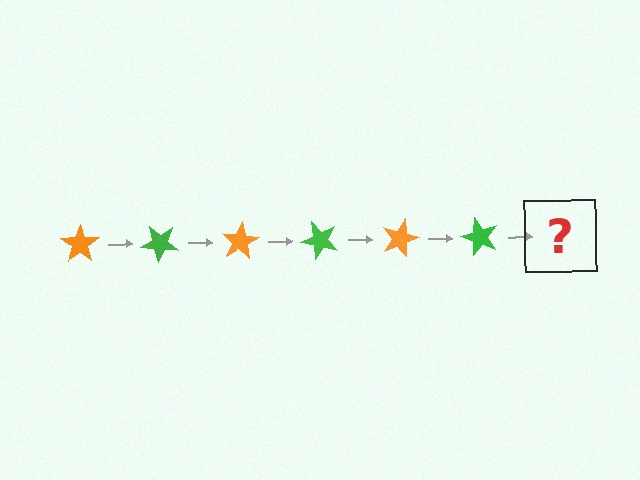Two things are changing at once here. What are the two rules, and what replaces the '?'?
The two rules are that it rotates 40 degrees each step and the color cycles through orange and green. The '?' should be an orange star, rotated 240 degrees from the start.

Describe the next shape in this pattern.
It should be an orange star, rotated 240 degrees from the start.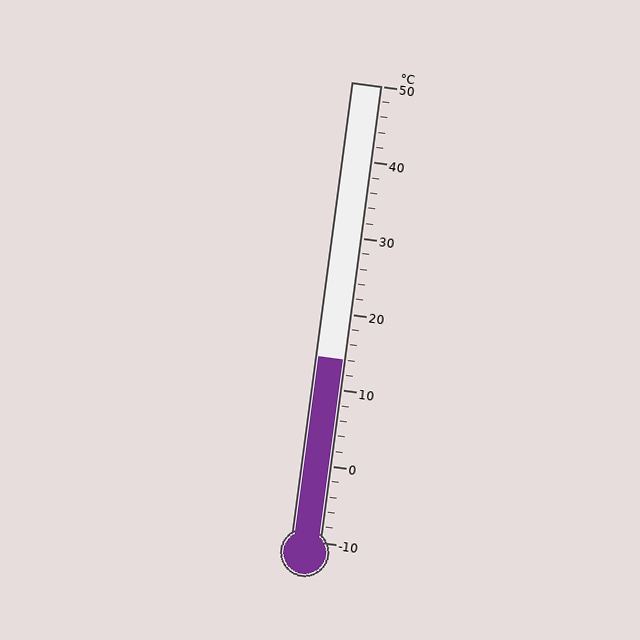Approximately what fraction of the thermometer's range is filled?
The thermometer is filled to approximately 40% of its range.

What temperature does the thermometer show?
The thermometer shows approximately 14°C.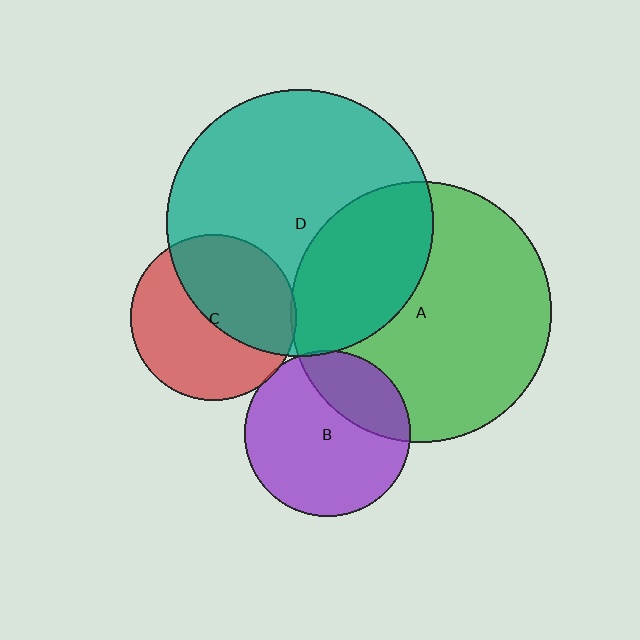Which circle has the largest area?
Circle D (teal).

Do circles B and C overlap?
Yes.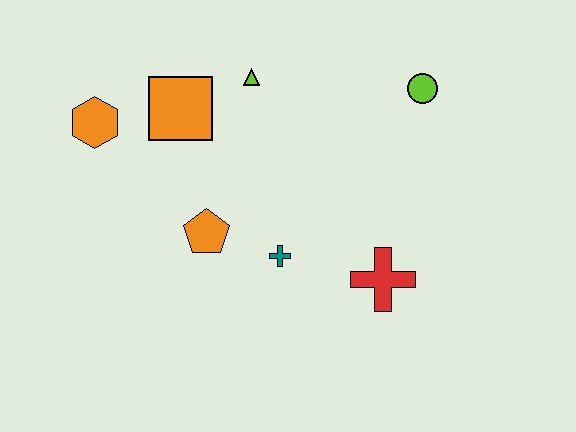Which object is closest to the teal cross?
The orange pentagon is closest to the teal cross.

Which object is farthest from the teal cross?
The orange hexagon is farthest from the teal cross.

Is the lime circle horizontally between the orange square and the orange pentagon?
No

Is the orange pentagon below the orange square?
Yes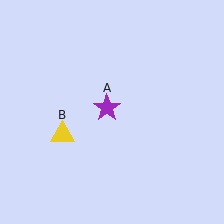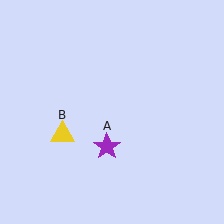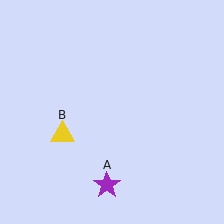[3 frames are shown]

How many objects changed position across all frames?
1 object changed position: purple star (object A).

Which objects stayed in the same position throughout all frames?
Yellow triangle (object B) remained stationary.